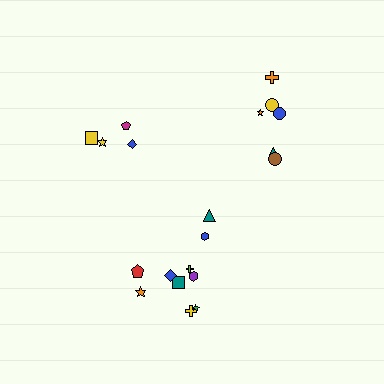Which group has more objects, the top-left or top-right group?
The top-right group.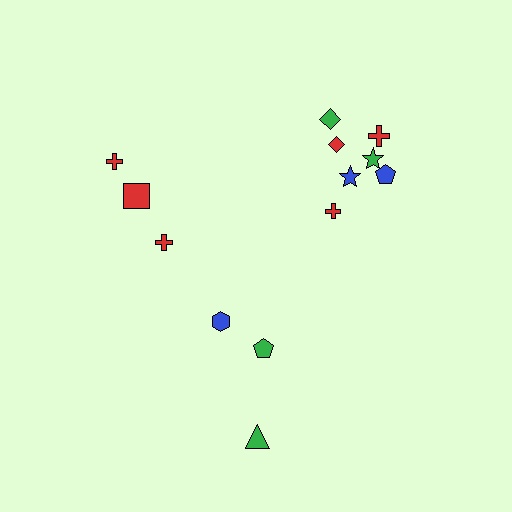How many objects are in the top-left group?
There are 3 objects.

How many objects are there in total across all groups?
There are 13 objects.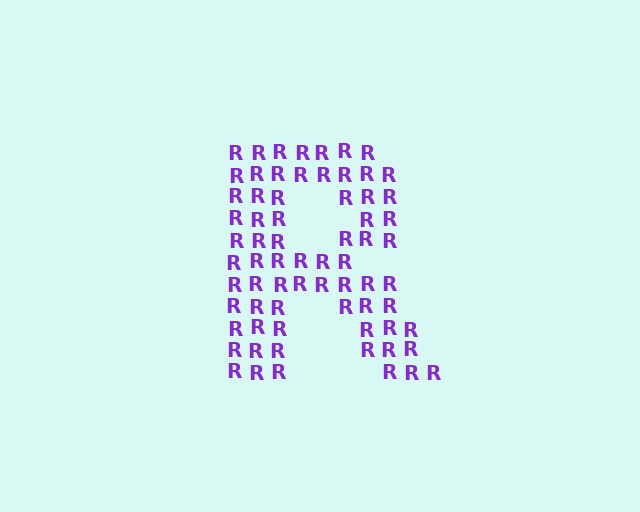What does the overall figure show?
The overall figure shows the letter R.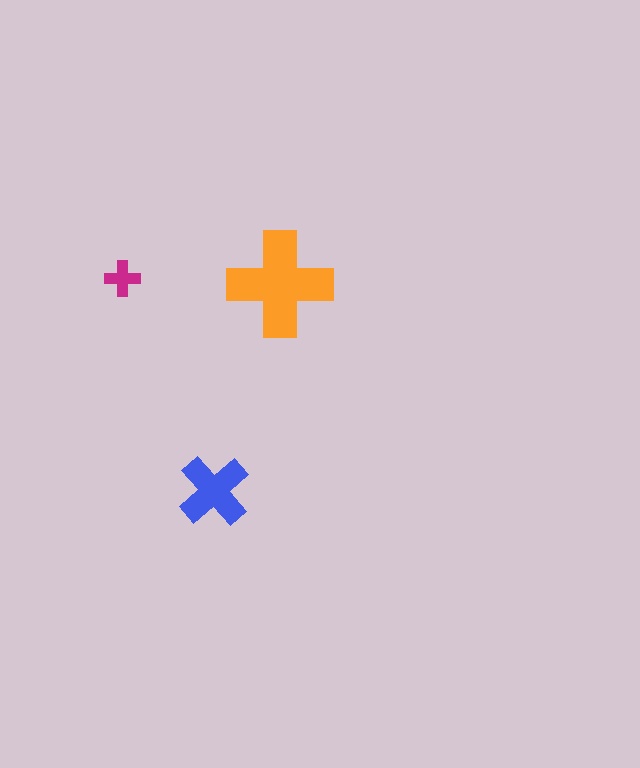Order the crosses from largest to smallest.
the orange one, the blue one, the magenta one.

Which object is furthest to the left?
The magenta cross is leftmost.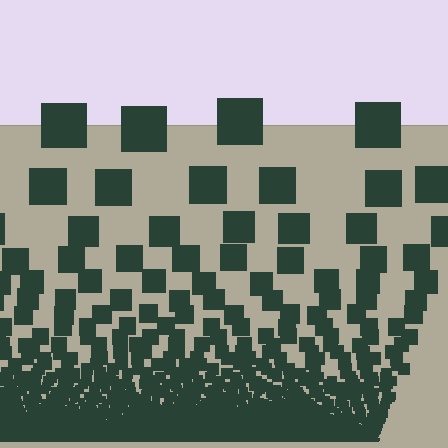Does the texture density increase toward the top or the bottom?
Density increases toward the bottom.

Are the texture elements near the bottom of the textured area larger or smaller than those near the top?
Smaller. The gradient is inverted — elements near the bottom are smaller and denser.